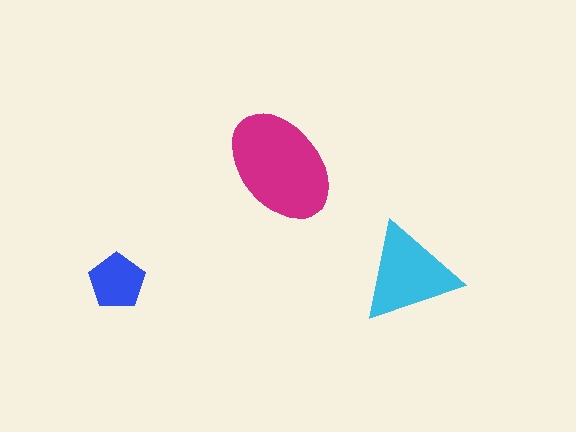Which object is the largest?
The magenta ellipse.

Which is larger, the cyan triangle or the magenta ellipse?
The magenta ellipse.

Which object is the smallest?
The blue pentagon.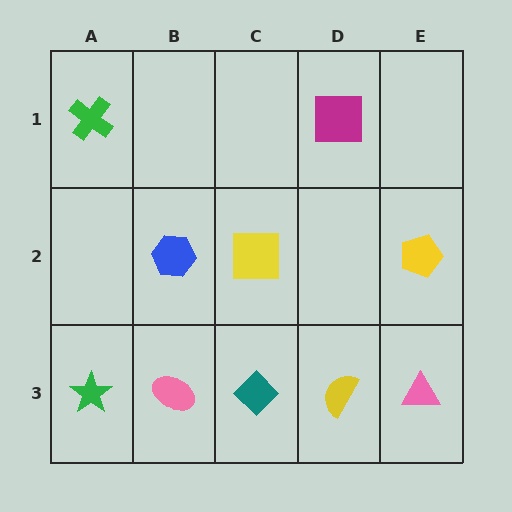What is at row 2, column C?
A yellow square.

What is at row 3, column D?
A yellow semicircle.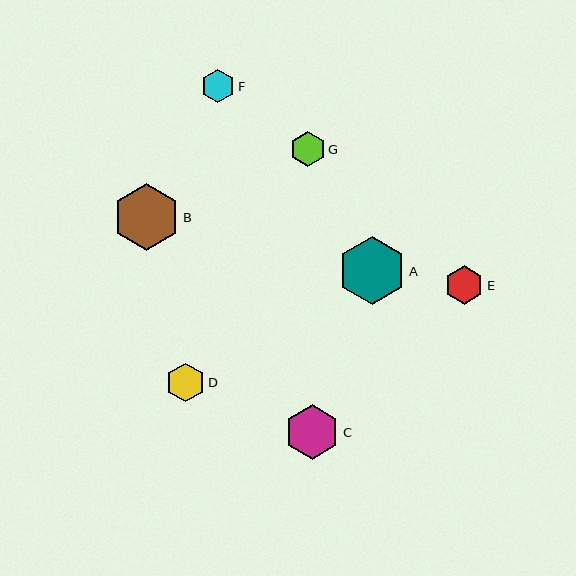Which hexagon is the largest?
Hexagon A is the largest with a size of approximately 68 pixels.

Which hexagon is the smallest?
Hexagon F is the smallest with a size of approximately 34 pixels.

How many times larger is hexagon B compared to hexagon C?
Hexagon B is approximately 1.2 times the size of hexagon C.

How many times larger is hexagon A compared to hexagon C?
Hexagon A is approximately 1.2 times the size of hexagon C.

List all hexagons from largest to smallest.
From largest to smallest: A, B, C, E, D, G, F.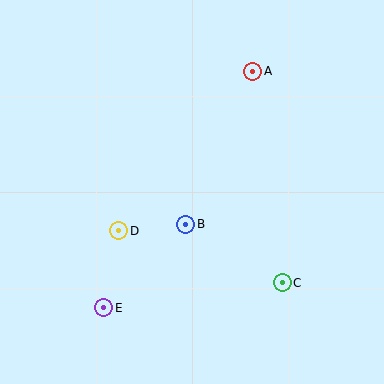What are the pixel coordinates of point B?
Point B is at (186, 224).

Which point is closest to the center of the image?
Point B at (186, 224) is closest to the center.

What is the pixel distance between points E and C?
The distance between E and C is 180 pixels.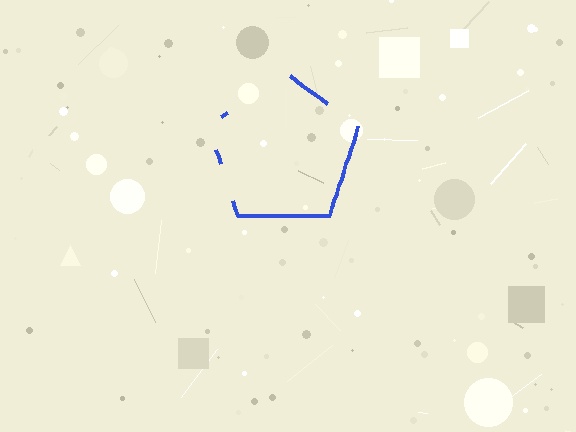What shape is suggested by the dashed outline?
The dashed outline suggests a pentagon.